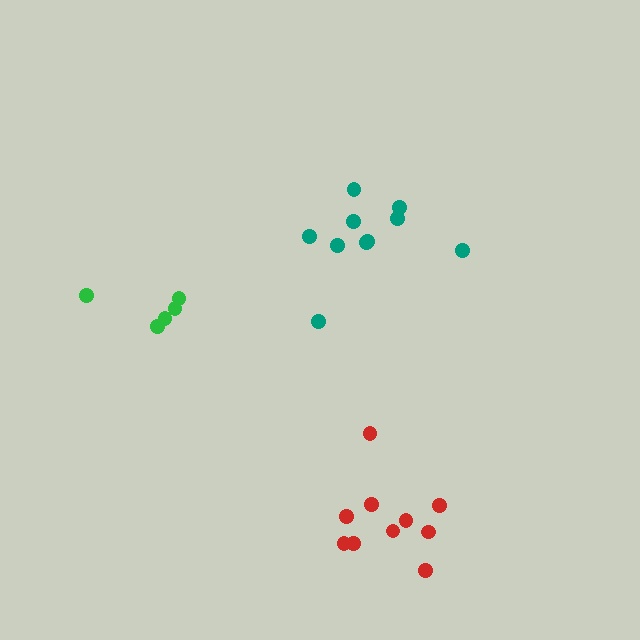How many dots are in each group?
Group 1: 10 dots, Group 2: 5 dots, Group 3: 10 dots (25 total).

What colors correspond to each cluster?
The clusters are colored: teal, green, red.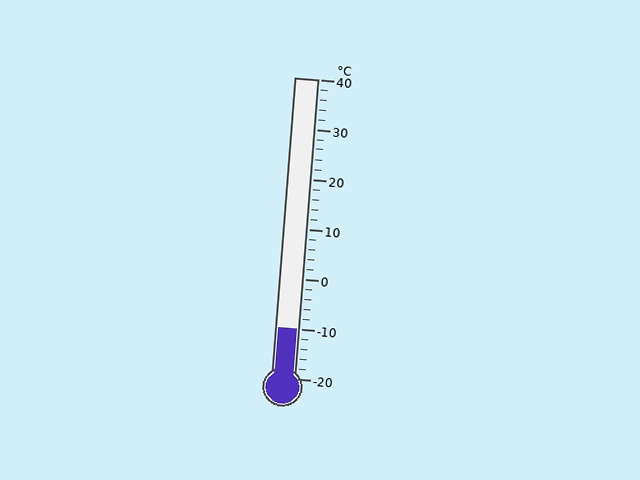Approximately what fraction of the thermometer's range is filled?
The thermometer is filled to approximately 15% of its range.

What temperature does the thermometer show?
The thermometer shows approximately -10°C.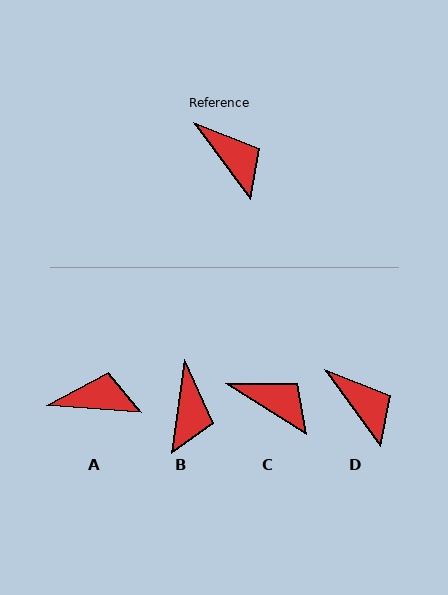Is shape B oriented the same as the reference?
No, it is off by about 44 degrees.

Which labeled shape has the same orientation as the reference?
D.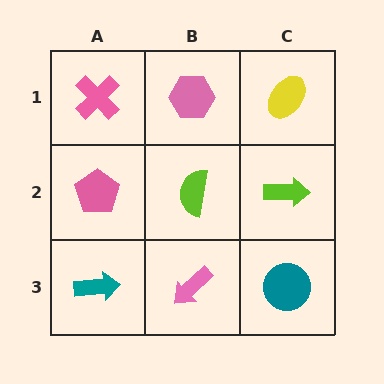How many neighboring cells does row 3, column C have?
2.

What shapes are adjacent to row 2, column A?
A pink cross (row 1, column A), a teal arrow (row 3, column A), a lime semicircle (row 2, column B).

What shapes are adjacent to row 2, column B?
A pink hexagon (row 1, column B), a pink arrow (row 3, column B), a pink pentagon (row 2, column A), a lime arrow (row 2, column C).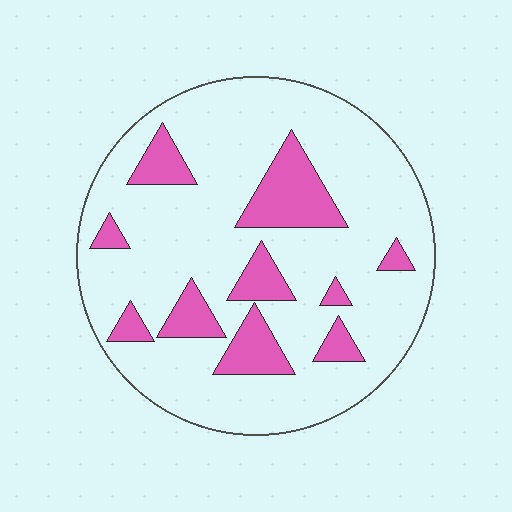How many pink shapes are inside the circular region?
10.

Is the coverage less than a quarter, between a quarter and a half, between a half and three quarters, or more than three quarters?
Less than a quarter.